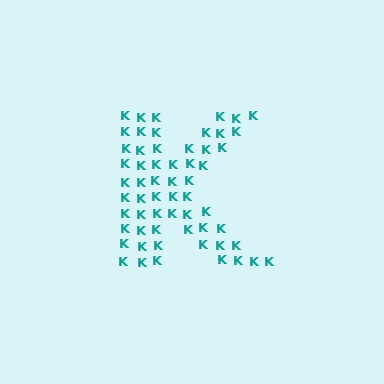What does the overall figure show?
The overall figure shows the letter K.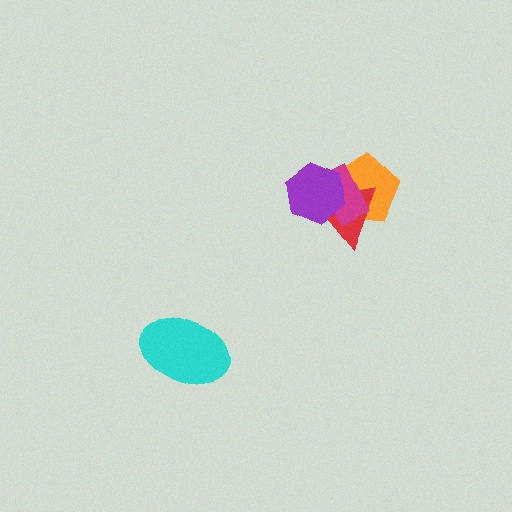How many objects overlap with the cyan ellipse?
0 objects overlap with the cyan ellipse.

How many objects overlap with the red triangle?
3 objects overlap with the red triangle.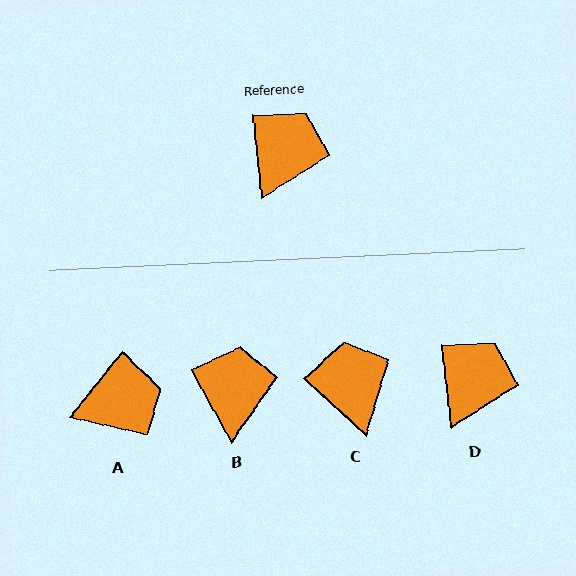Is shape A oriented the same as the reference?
No, it is off by about 45 degrees.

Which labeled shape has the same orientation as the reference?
D.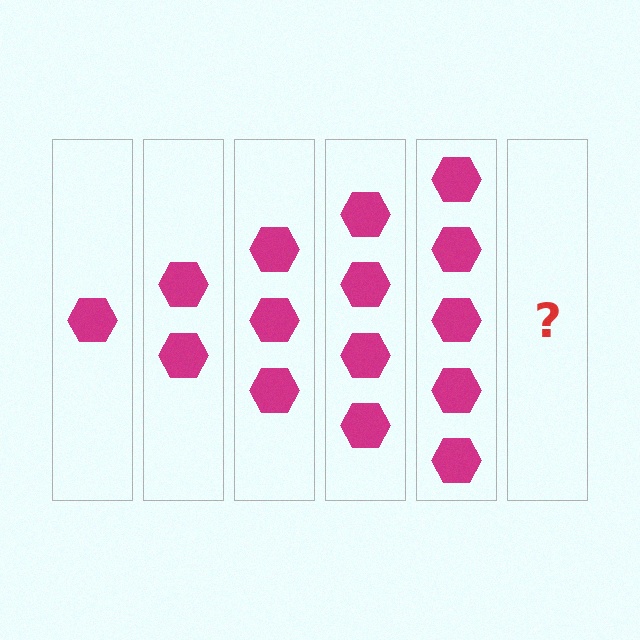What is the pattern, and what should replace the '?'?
The pattern is that each step adds one more hexagon. The '?' should be 6 hexagons.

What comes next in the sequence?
The next element should be 6 hexagons.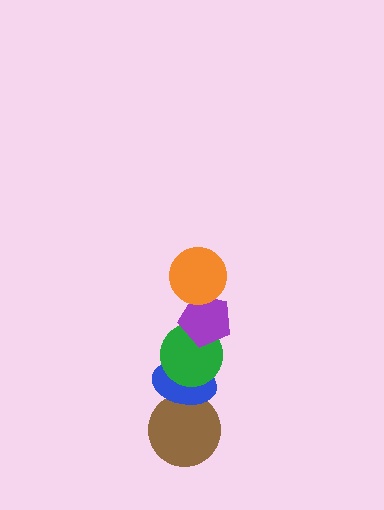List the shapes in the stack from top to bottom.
From top to bottom: the orange circle, the purple pentagon, the green circle, the blue ellipse, the brown circle.